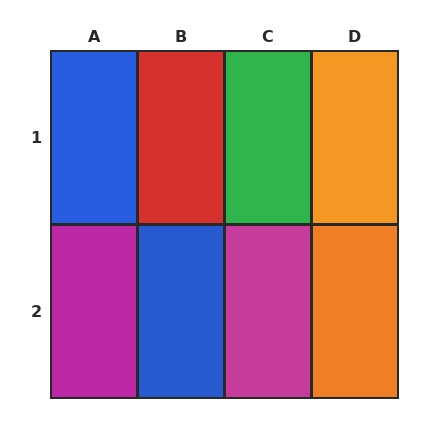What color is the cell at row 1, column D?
Orange.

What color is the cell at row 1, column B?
Red.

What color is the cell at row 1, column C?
Green.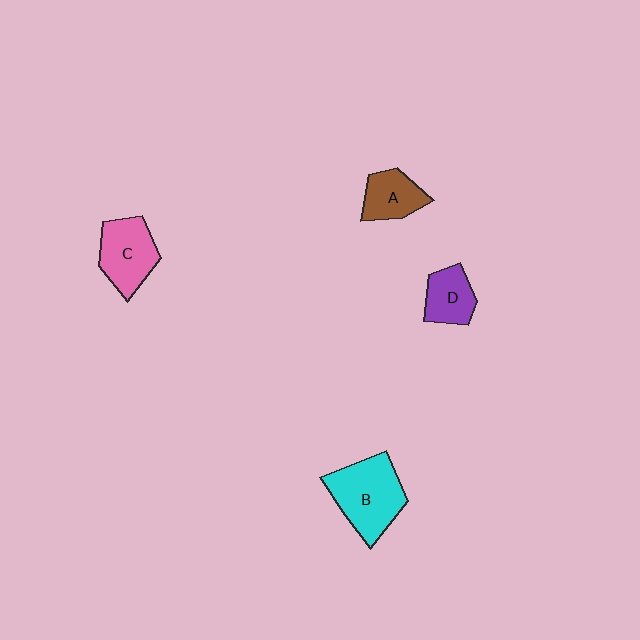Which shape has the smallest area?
Shape D (purple).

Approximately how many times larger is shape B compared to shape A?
Approximately 1.8 times.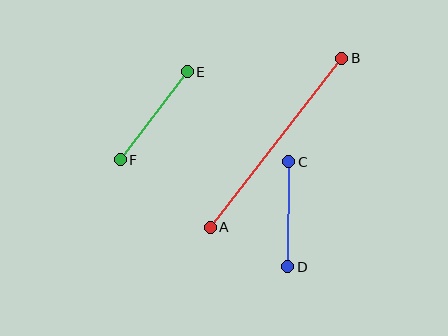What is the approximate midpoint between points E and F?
The midpoint is at approximately (154, 116) pixels.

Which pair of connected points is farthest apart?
Points A and B are farthest apart.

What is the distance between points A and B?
The distance is approximately 214 pixels.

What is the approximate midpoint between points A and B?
The midpoint is at approximately (276, 143) pixels.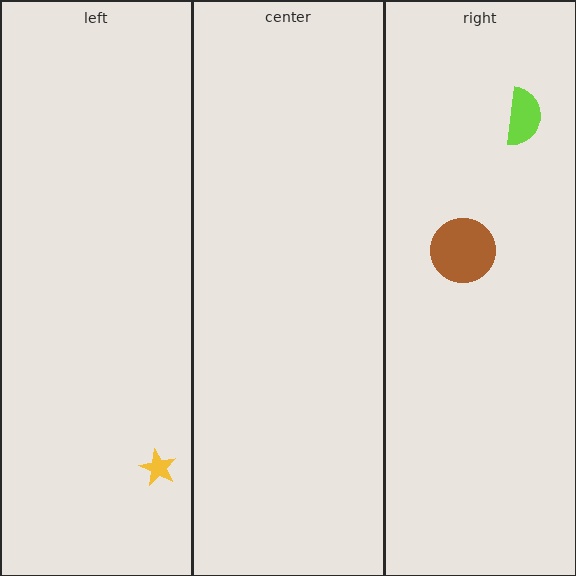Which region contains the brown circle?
The right region.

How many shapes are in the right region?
2.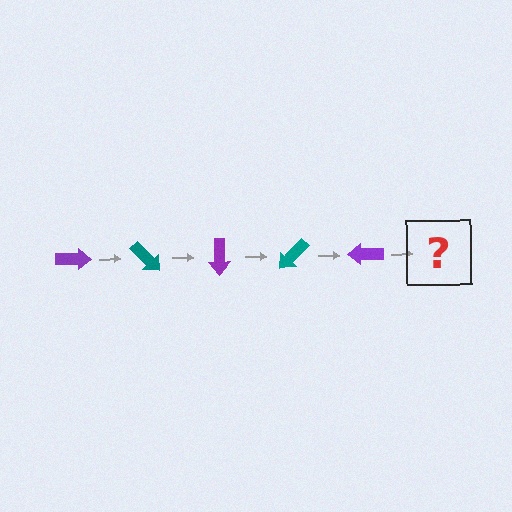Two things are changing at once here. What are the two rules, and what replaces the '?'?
The two rules are that it rotates 45 degrees each step and the color cycles through purple and teal. The '?' should be a teal arrow, rotated 225 degrees from the start.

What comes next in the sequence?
The next element should be a teal arrow, rotated 225 degrees from the start.